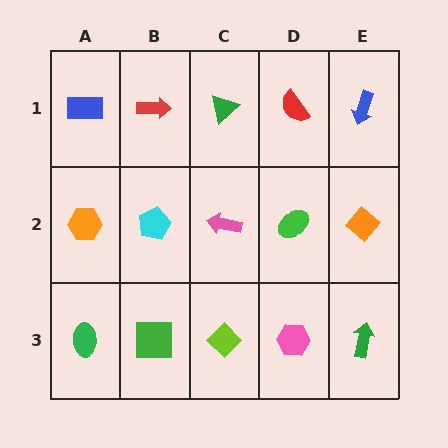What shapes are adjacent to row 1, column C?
A pink arrow (row 2, column C), a red arrow (row 1, column B), a red semicircle (row 1, column D).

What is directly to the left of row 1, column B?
A blue rectangle.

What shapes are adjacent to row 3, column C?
A pink arrow (row 2, column C), a green square (row 3, column B), a pink hexagon (row 3, column D).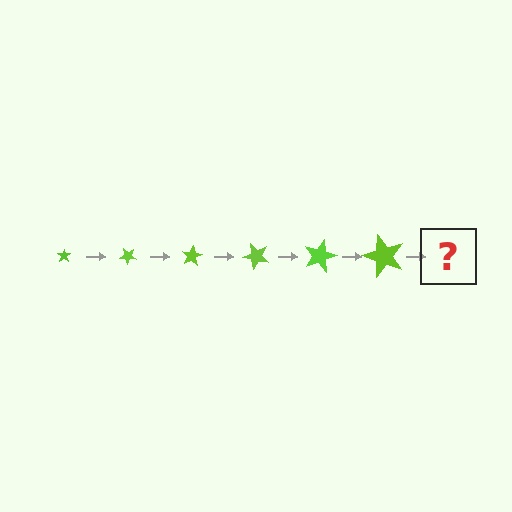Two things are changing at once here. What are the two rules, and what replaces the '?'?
The two rules are that the star grows larger each step and it rotates 40 degrees each step. The '?' should be a star, larger than the previous one and rotated 240 degrees from the start.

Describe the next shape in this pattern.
It should be a star, larger than the previous one and rotated 240 degrees from the start.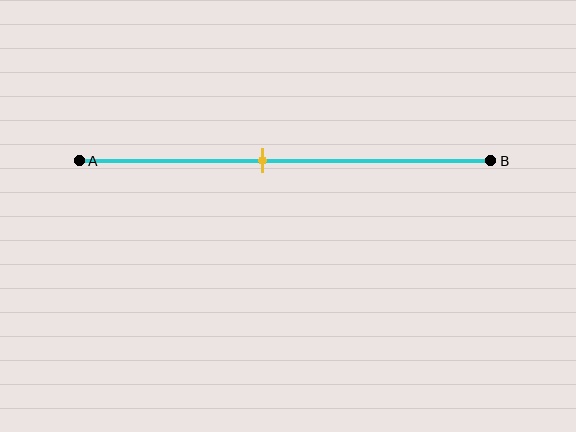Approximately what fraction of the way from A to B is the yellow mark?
The yellow mark is approximately 45% of the way from A to B.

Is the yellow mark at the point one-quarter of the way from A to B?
No, the mark is at about 45% from A, not at the 25% one-quarter point.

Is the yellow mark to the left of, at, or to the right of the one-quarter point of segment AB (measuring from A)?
The yellow mark is to the right of the one-quarter point of segment AB.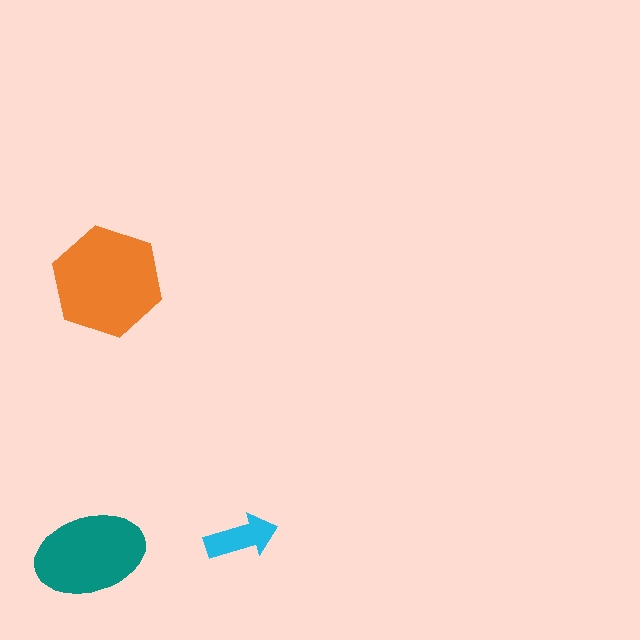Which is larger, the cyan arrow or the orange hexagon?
The orange hexagon.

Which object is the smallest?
The cyan arrow.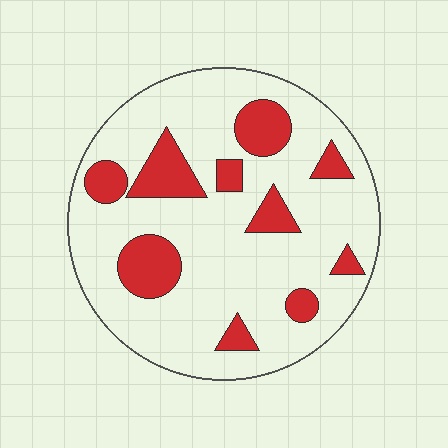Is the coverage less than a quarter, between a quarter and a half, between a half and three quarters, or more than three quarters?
Less than a quarter.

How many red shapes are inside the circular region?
10.